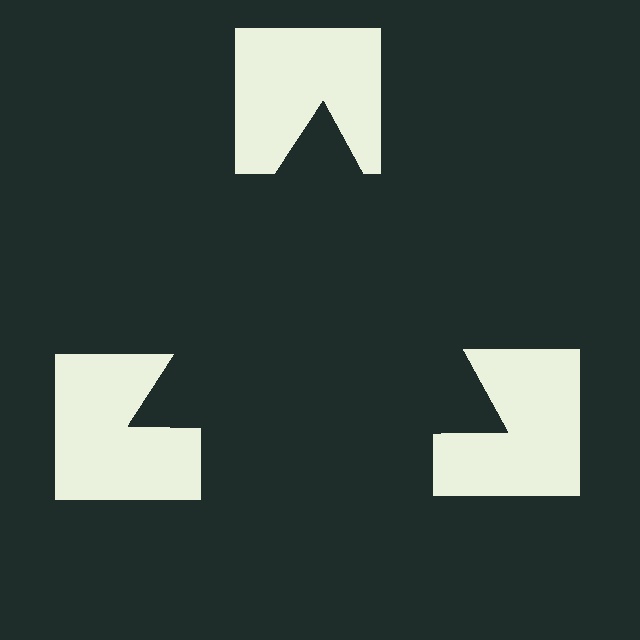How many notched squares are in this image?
There are 3 — one at each vertex of the illusory triangle.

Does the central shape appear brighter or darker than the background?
It typically appears slightly darker than the background, even though no actual brightness change is drawn.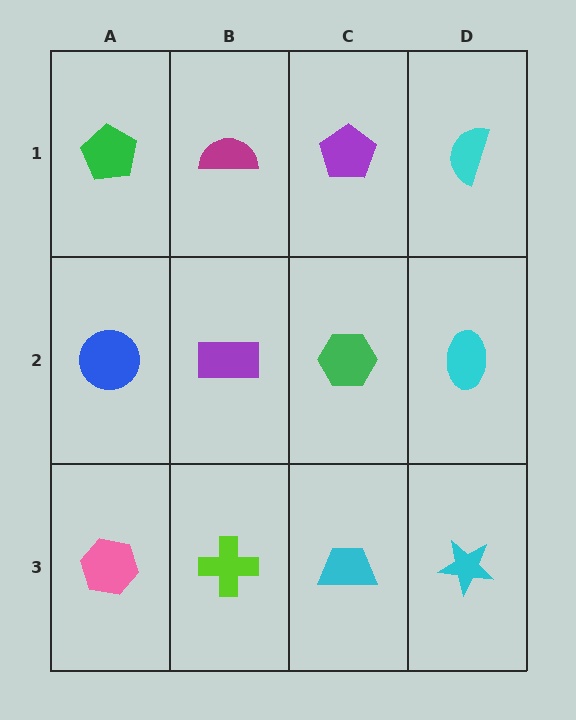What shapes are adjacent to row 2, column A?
A green pentagon (row 1, column A), a pink hexagon (row 3, column A), a purple rectangle (row 2, column B).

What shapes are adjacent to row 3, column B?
A purple rectangle (row 2, column B), a pink hexagon (row 3, column A), a cyan trapezoid (row 3, column C).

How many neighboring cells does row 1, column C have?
3.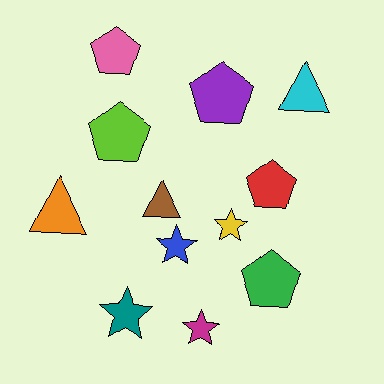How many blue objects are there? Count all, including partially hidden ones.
There is 1 blue object.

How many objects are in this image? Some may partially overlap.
There are 12 objects.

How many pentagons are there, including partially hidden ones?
There are 5 pentagons.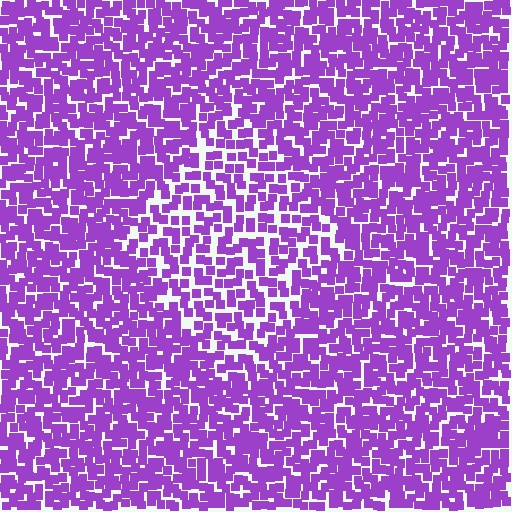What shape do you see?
I see a diamond.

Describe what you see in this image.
The image contains small purple elements arranged at two different densities. A diamond-shaped region is visible where the elements are less densely packed than the surrounding area.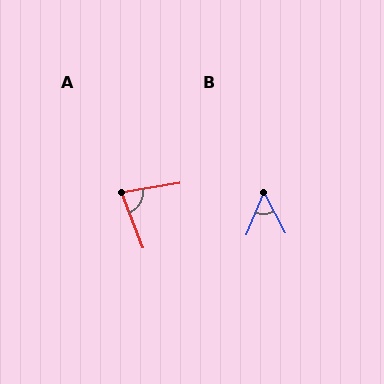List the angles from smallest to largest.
B (51°), A (78°).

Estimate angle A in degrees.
Approximately 78 degrees.